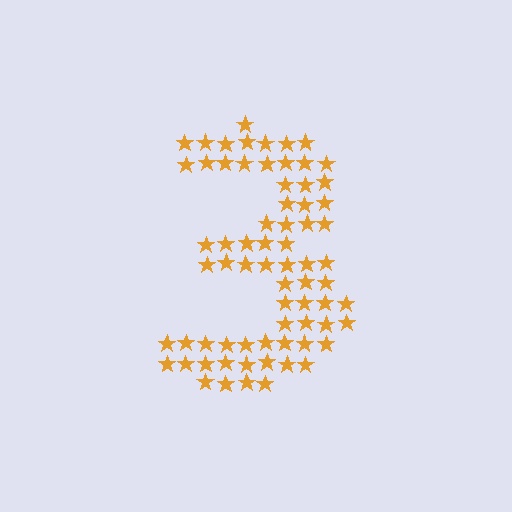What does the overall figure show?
The overall figure shows the digit 3.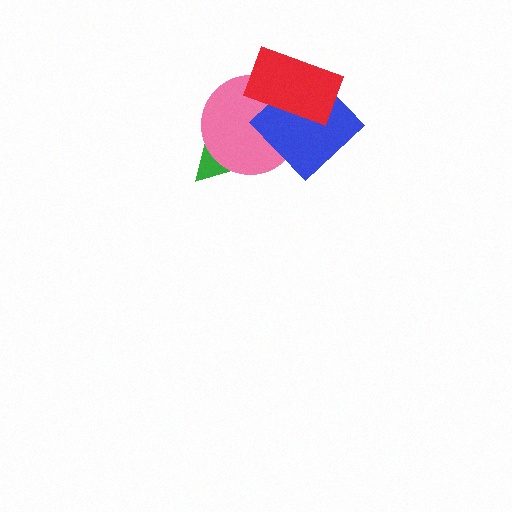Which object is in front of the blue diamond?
The red rectangle is in front of the blue diamond.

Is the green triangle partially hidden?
Yes, it is partially covered by another shape.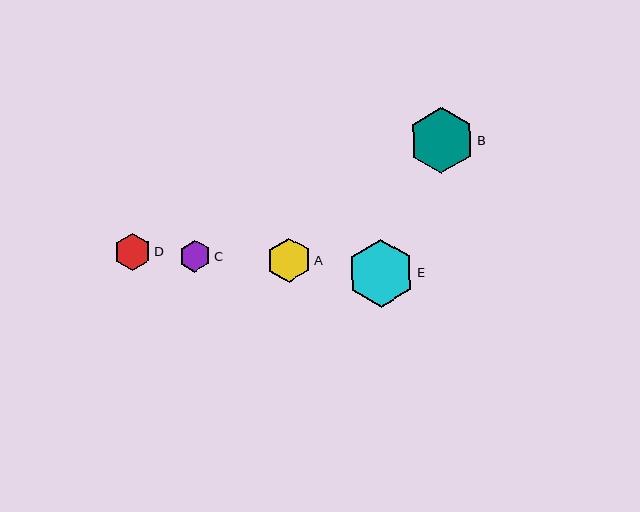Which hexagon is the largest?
Hexagon E is the largest with a size of approximately 68 pixels.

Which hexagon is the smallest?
Hexagon C is the smallest with a size of approximately 32 pixels.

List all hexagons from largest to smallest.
From largest to smallest: E, B, A, D, C.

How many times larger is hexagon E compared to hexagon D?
Hexagon E is approximately 1.8 times the size of hexagon D.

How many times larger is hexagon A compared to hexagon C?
Hexagon A is approximately 1.4 times the size of hexagon C.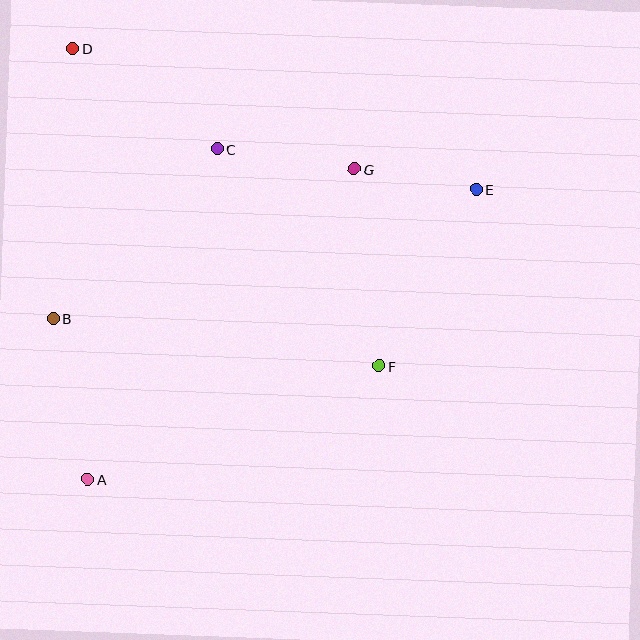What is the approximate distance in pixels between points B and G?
The distance between B and G is approximately 336 pixels.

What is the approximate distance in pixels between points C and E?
The distance between C and E is approximately 262 pixels.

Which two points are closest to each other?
Points E and G are closest to each other.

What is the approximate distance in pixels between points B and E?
The distance between B and E is approximately 442 pixels.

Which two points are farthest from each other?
Points A and E are farthest from each other.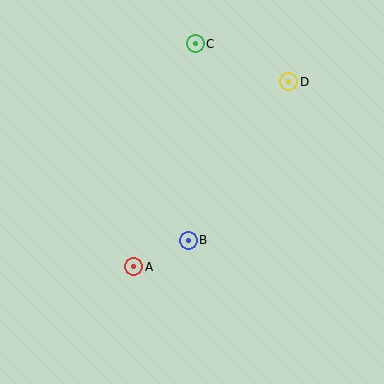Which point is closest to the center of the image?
Point B at (188, 240) is closest to the center.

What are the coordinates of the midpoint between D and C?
The midpoint between D and C is at (242, 63).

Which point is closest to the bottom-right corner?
Point B is closest to the bottom-right corner.